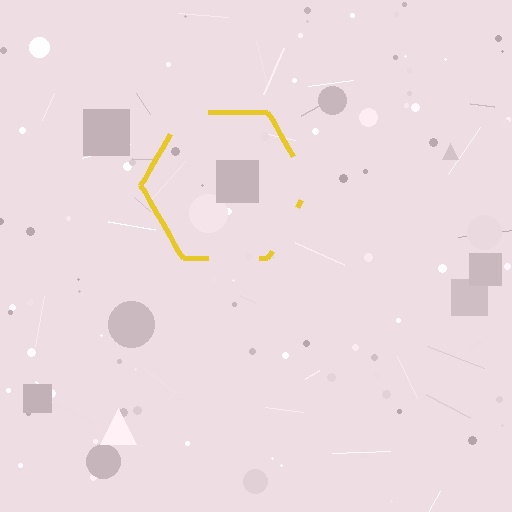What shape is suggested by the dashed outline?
The dashed outline suggests a hexagon.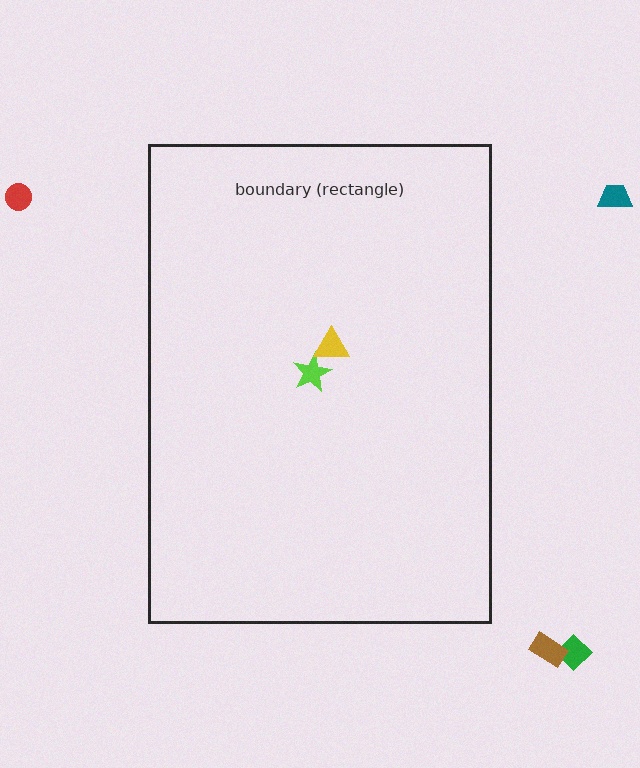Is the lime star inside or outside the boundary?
Inside.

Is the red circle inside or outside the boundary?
Outside.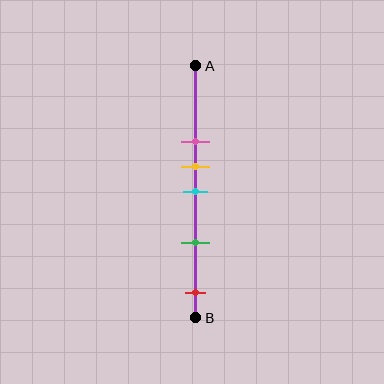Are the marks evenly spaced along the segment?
No, the marks are not evenly spaced.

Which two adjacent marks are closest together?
The yellow and cyan marks are the closest adjacent pair.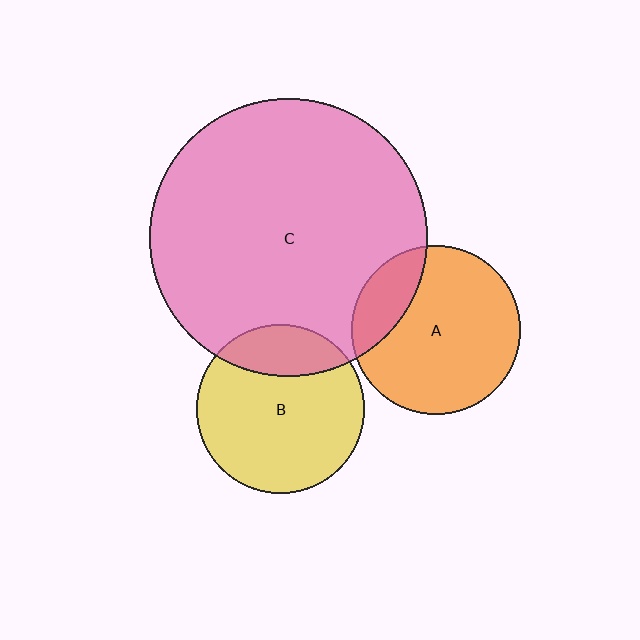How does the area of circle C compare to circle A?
Approximately 2.7 times.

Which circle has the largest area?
Circle C (pink).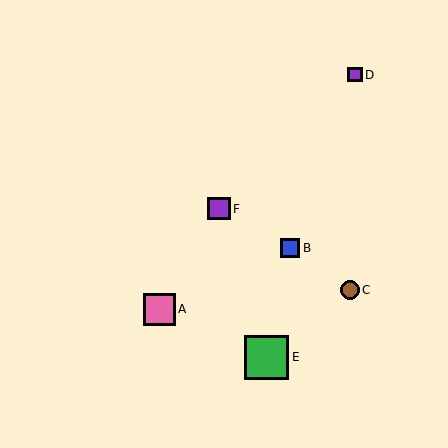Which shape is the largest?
The green square (labeled E) is the largest.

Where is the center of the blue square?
The center of the blue square is at (290, 248).